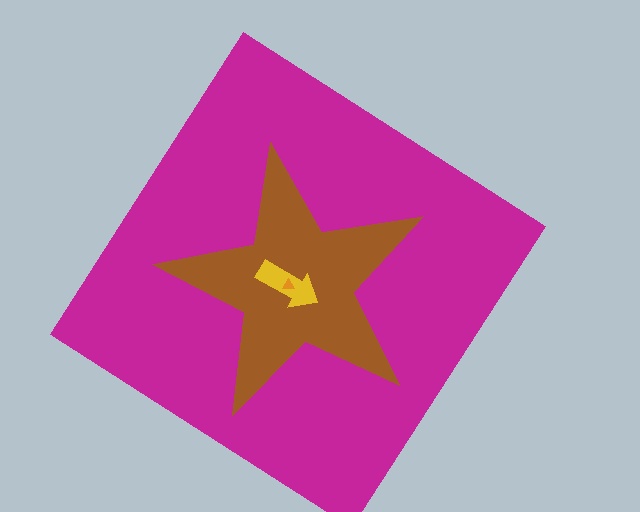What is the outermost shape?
The magenta diamond.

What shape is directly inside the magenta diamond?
The brown star.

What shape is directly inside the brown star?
The yellow arrow.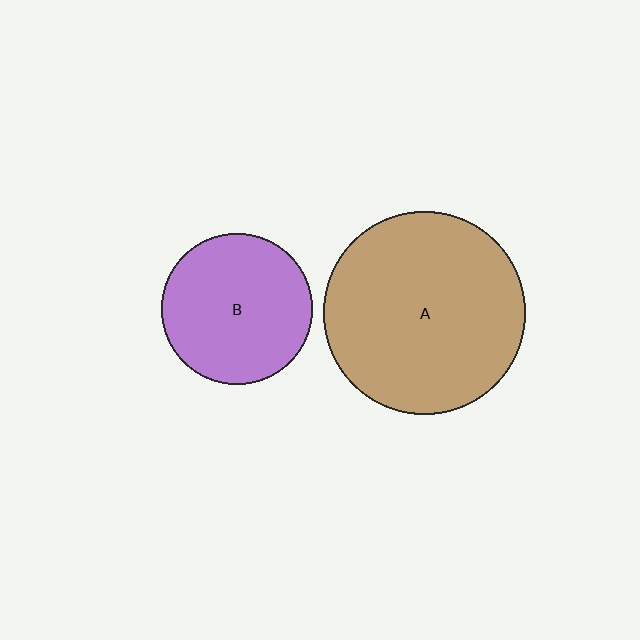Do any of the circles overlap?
No, none of the circles overlap.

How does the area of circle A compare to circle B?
Approximately 1.8 times.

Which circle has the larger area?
Circle A (brown).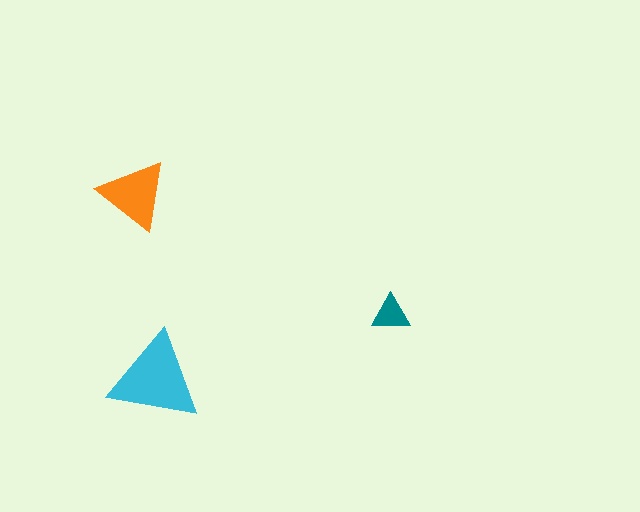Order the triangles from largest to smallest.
the cyan one, the orange one, the teal one.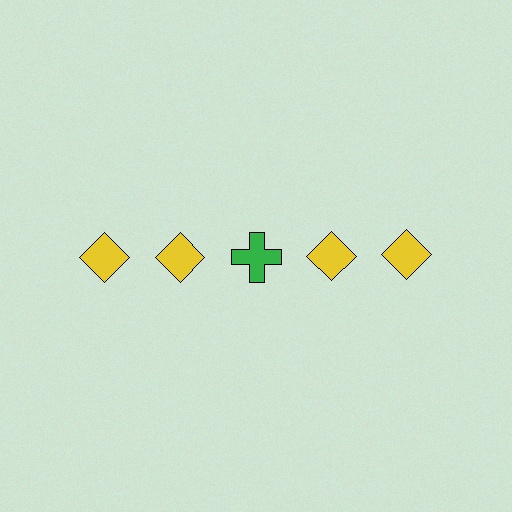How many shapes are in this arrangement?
There are 5 shapes arranged in a grid pattern.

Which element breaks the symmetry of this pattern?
The green cross in the top row, center column breaks the symmetry. All other shapes are yellow diamonds.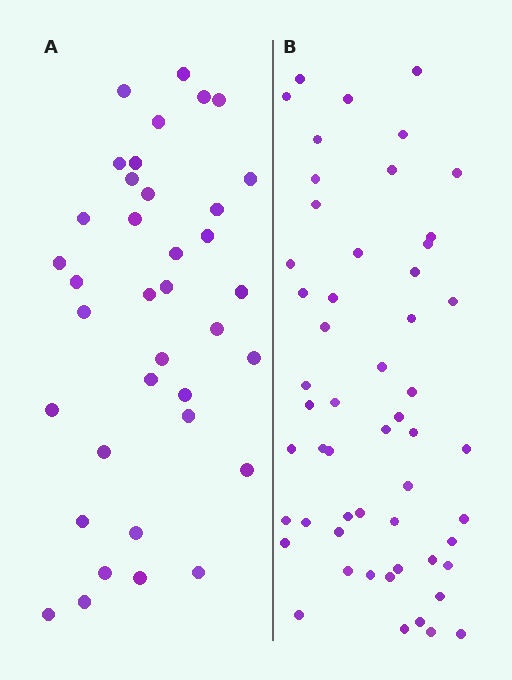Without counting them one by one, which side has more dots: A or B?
Region B (the right region) has more dots.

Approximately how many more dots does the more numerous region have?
Region B has approximately 15 more dots than region A.